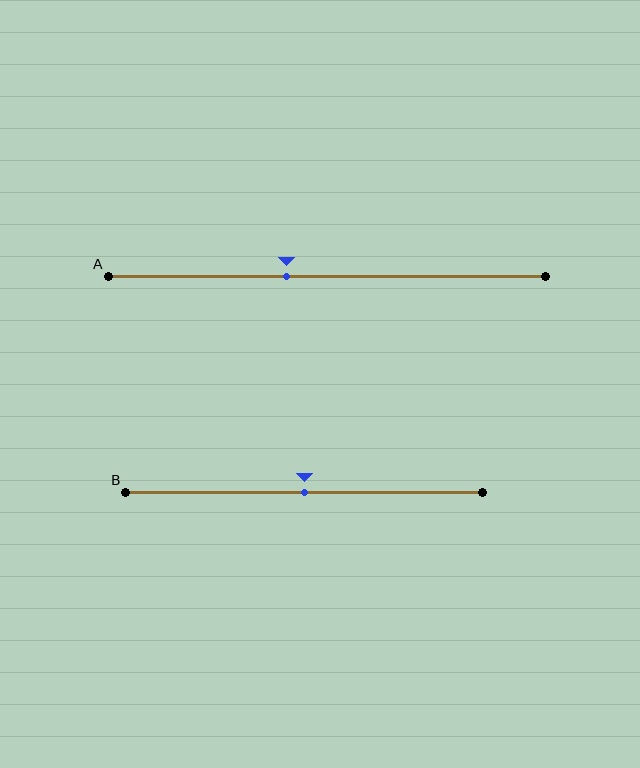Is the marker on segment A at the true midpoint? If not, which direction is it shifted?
No, the marker on segment A is shifted to the left by about 9% of the segment length.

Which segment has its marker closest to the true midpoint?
Segment B has its marker closest to the true midpoint.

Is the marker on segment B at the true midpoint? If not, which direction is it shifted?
Yes, the marker on segment B is at the true midpoint.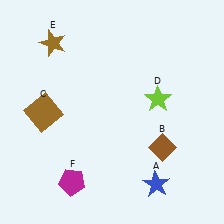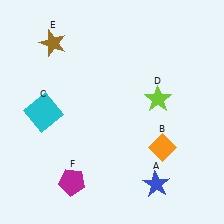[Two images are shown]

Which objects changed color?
B changed from brown to orange. C changed from brown to cyan.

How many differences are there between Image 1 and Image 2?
There are 2 differences between the two images.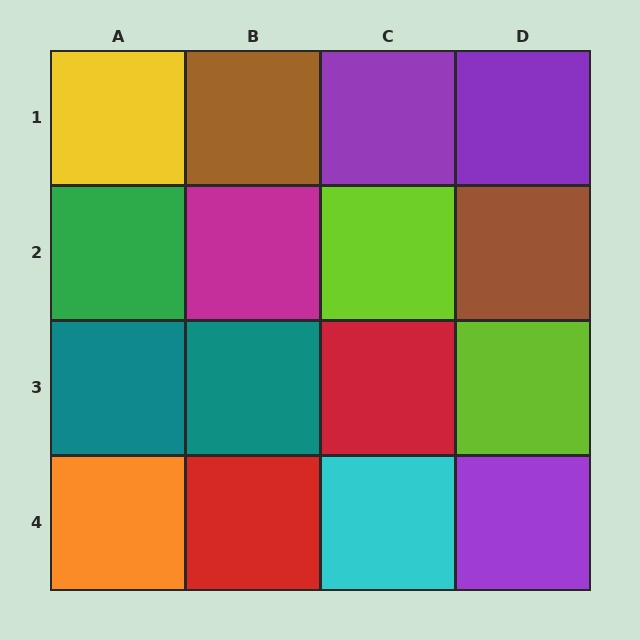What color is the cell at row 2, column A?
Green.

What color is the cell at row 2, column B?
Magenta.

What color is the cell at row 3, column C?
Red.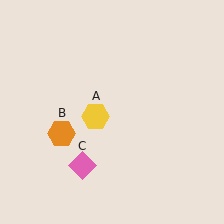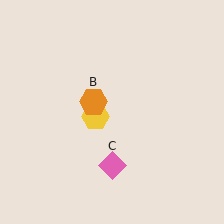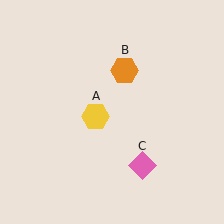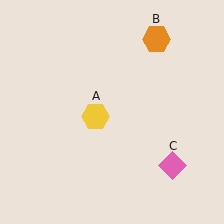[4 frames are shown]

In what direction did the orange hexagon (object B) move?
The orange hexagon (object B) moved up and to the right.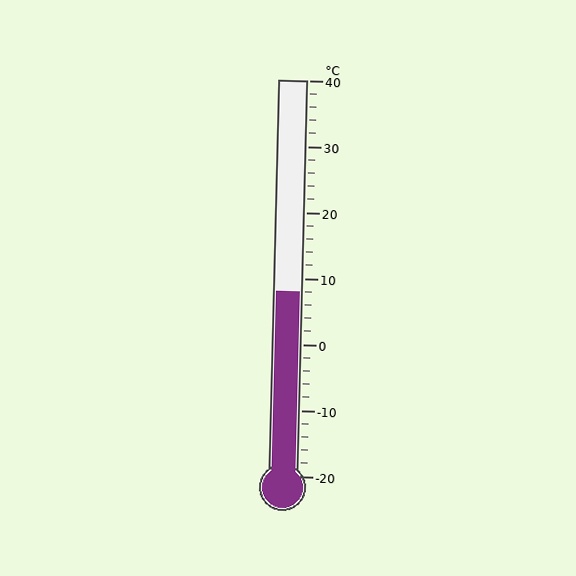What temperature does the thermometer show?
The thermometer shows approximately 8°C.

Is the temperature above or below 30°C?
The temperature is below 30°C.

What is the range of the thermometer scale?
The thermometer scale ranges from -20°C to 40°C.